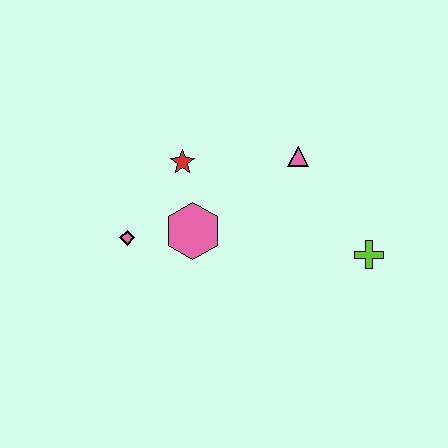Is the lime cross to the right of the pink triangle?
Yes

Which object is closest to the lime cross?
The pink triangle is closest to the lime cross.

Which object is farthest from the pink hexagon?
The lime cross is farthest from the pink hexagon.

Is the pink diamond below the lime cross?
No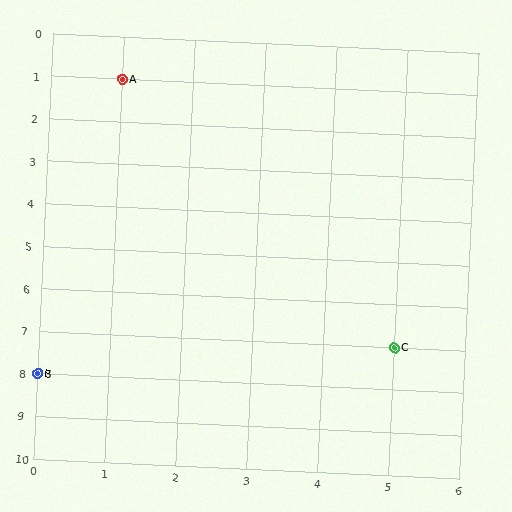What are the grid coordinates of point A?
Point A is at grid coordinates (1, 1).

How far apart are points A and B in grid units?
Points A and B are 1 column and 7 rows apart (about 7.1 grid units diagonally).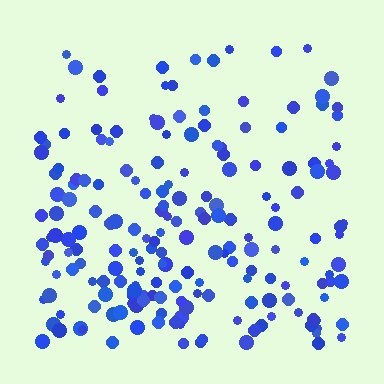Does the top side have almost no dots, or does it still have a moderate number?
Still a moderate number, just noticeably fewer than the bottom.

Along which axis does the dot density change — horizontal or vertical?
Vertical.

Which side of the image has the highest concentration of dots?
The bottom.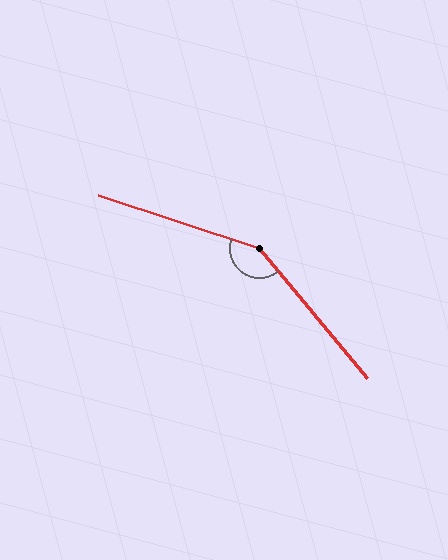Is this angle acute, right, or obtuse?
It is obtuse.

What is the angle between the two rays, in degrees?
Approximately 148 degrees.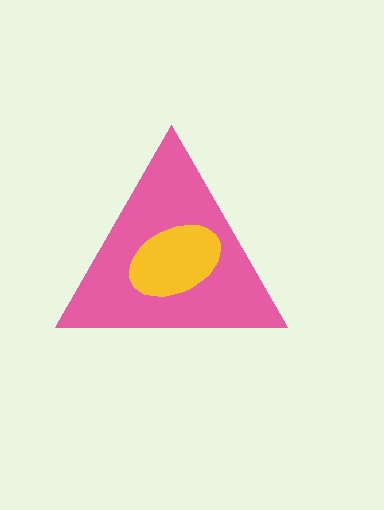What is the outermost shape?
The pink triangle.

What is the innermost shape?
The yellow ellipse.